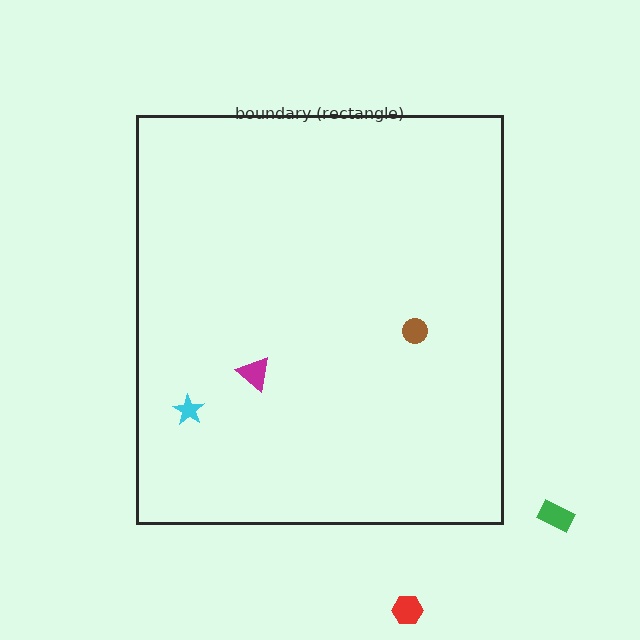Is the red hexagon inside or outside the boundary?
Outside.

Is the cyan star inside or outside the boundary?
Inside.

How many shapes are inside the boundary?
3 inside, 2 outside.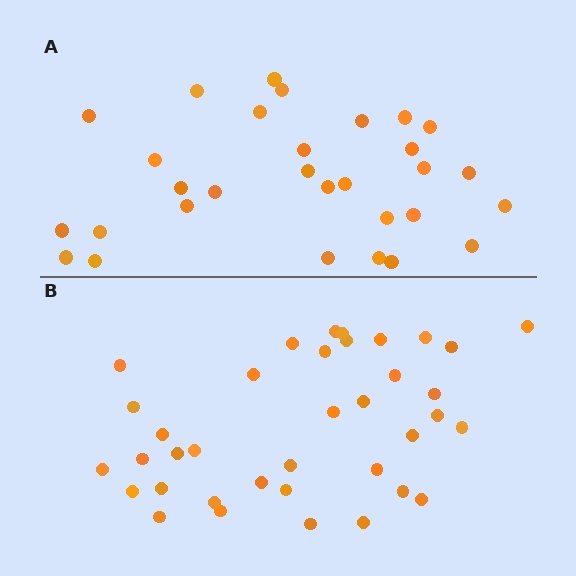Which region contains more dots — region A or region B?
Region B (the bottom region) has more dots.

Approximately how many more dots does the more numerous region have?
Region B has roughly 8 or so more dots than region A.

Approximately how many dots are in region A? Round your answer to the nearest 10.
About 30 dots.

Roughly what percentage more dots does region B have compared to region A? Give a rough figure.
About 25% more.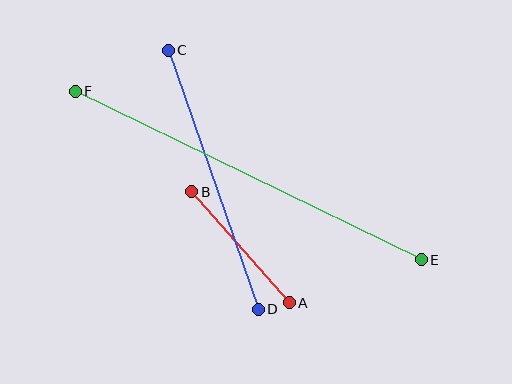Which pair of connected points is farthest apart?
Points E and F are farthest apart.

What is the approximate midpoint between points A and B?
The midpoint is at approximately (241, 247) pixels.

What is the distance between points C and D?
The distance is approximately 274 pixels.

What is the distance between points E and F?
The distance is approximately 385 pixels.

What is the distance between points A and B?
The distance is approximately 147 pixels.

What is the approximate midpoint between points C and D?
The midpoint is at approximately (213, 180) pixels.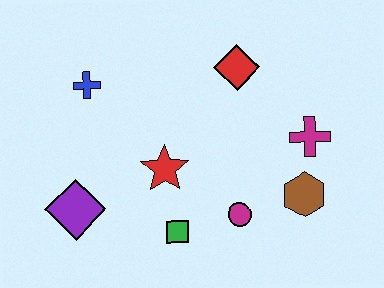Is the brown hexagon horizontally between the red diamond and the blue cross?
No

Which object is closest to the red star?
The green square is closest to the red star.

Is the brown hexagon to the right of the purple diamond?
Yes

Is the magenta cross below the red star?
No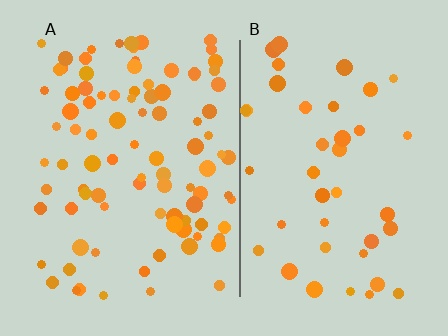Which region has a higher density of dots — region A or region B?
A (the left).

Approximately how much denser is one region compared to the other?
Approximately 2.3× — region A over region B.